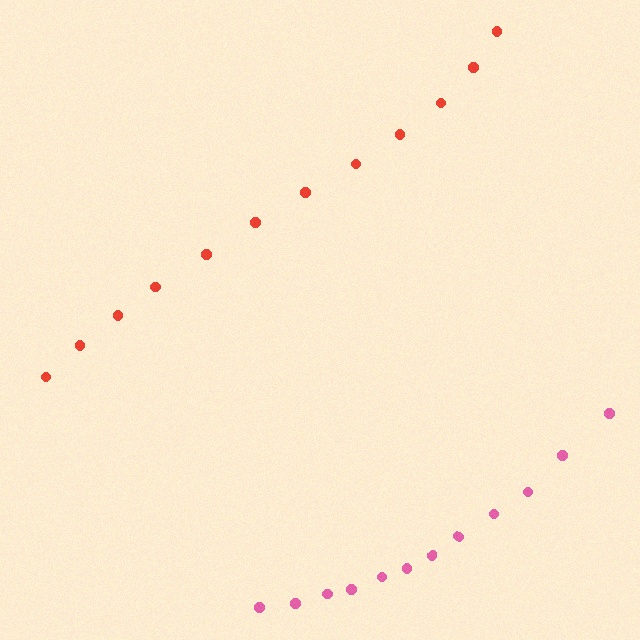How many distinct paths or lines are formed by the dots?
There are 2 distinct paths.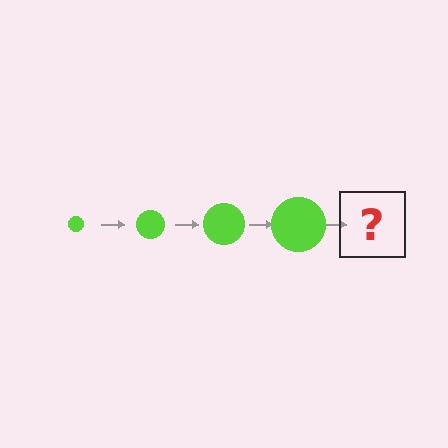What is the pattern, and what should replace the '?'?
The pattern is that the circle gets progressively larger each step. The '?' should be a lime circle, larger than the previous one.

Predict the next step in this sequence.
The next step is a lime circle, larger than the previous one.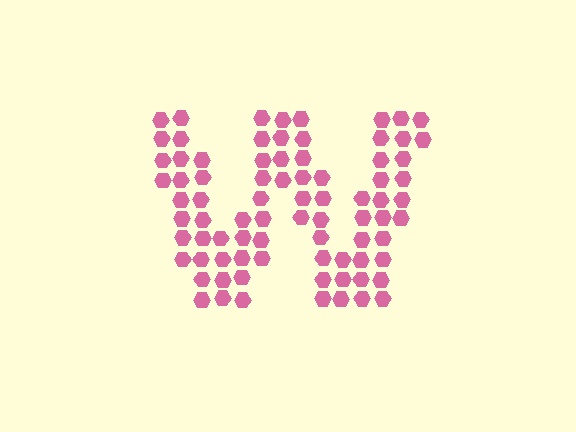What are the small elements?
The small elements are hexagons.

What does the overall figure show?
The overall figure shows the letter W.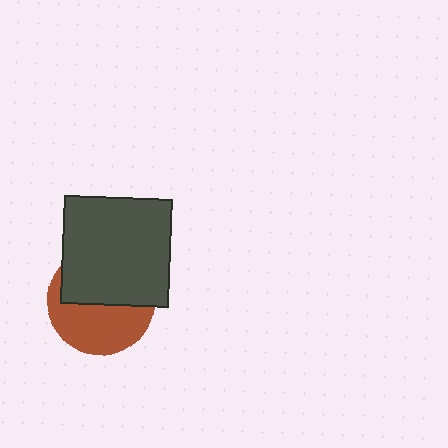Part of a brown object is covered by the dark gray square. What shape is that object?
It is a circle.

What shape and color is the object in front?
The object in front is a dark gray square.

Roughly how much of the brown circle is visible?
About half of it is visible (roughly 50%).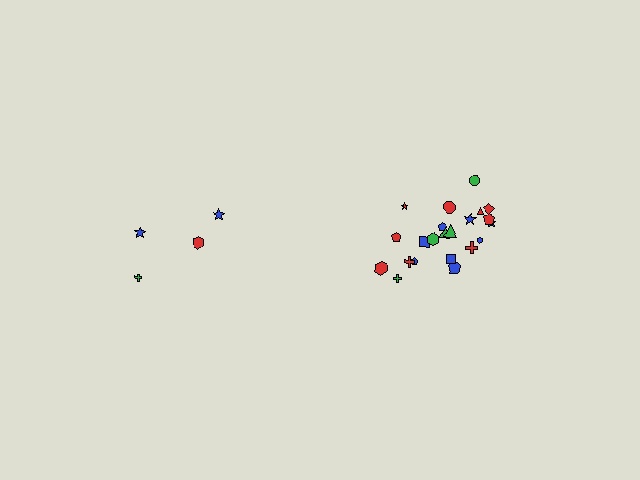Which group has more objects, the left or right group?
The right group.